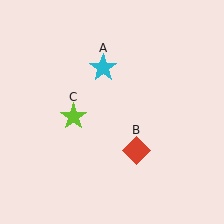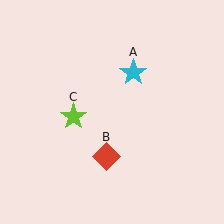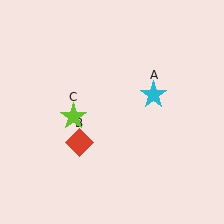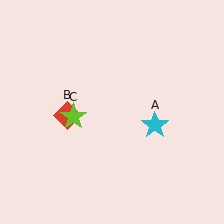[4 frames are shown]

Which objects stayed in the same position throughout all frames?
Lime star (object C) remained stationary.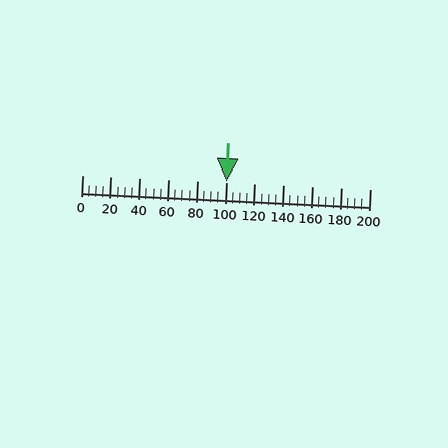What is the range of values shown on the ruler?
The ruler shows values from 0 to 200.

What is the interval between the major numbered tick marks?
The major tick marks are spaced 20 units apart.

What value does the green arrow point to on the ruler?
The green arrow points to approximately 100.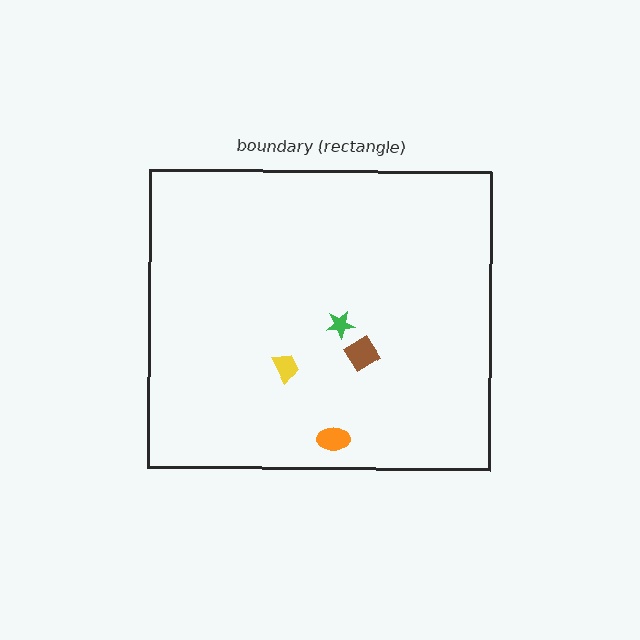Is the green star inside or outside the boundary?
Inside.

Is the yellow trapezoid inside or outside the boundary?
Inside.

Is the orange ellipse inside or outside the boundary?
Inside.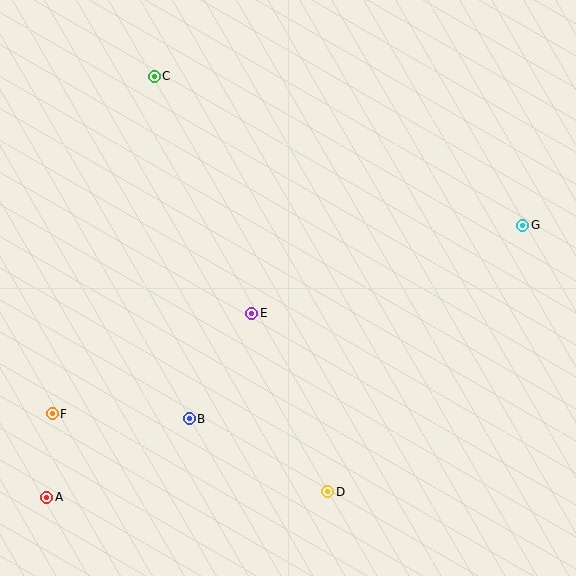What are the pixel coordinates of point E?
Point E is at (252, 313).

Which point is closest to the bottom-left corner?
Point A is closest to the bottom-left corner.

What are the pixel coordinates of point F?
Point F is at (52, 414).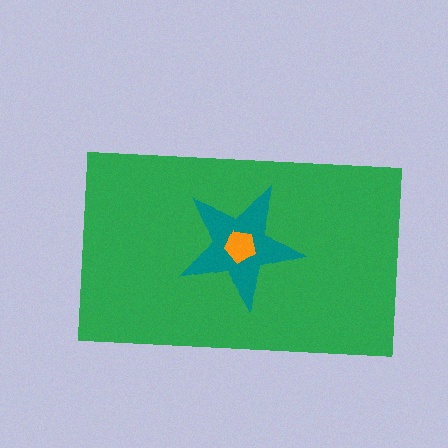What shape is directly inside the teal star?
The orange pentagon.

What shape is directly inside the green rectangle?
The teal star.